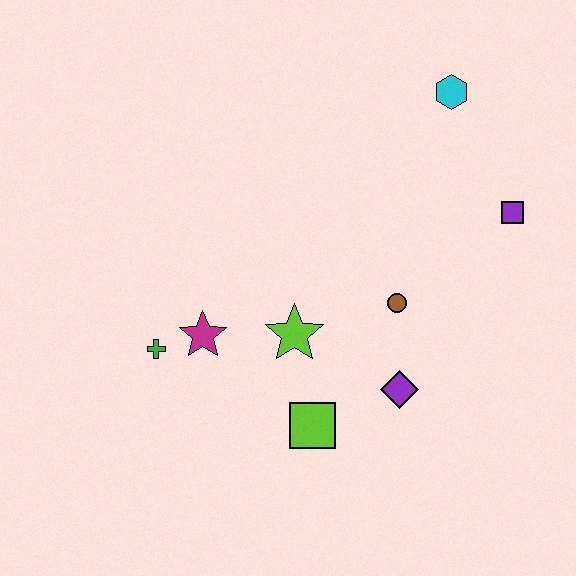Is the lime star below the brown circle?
Yes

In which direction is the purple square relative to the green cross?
The purple square is to the right of the green cross.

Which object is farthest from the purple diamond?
The cyan hexagon is farthest from the purple diamond.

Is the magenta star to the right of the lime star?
No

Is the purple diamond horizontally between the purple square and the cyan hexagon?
No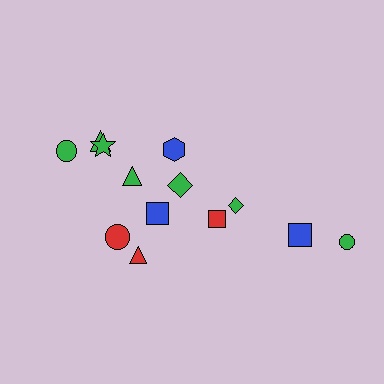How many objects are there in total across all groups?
There are 13 objects.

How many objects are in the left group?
There are 8 objects.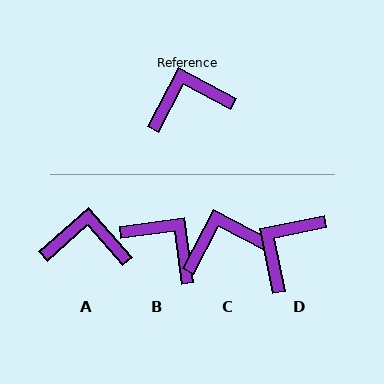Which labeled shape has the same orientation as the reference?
C.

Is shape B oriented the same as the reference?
No, it is off by about 54 degrees.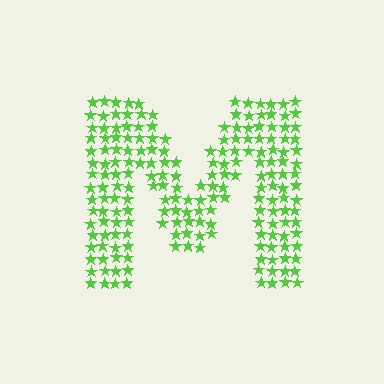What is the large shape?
The large shape is the letter M.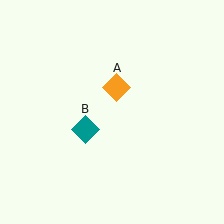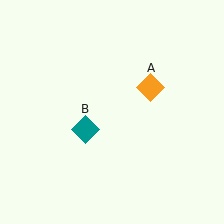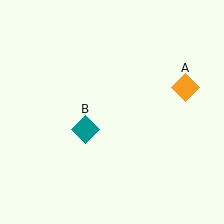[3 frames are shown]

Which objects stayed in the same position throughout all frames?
Teal diamond (object B) remained stationary.